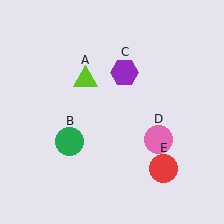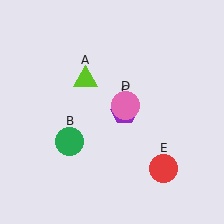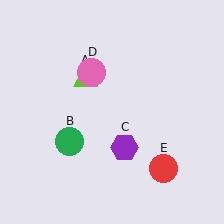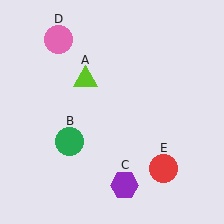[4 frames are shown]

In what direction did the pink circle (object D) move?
The pink circle (object D) moved up and to the left.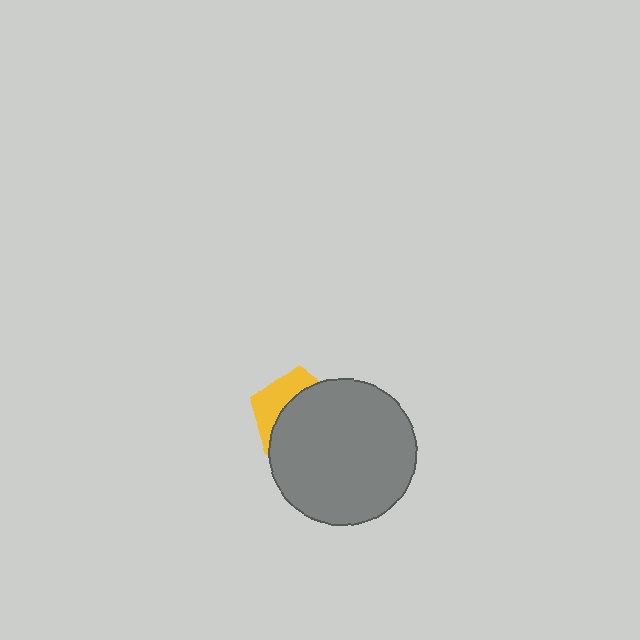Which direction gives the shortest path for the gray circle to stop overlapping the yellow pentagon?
Moving toward the lower-right gives the shortest separation.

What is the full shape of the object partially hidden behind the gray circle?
The partially hidden object is a yellow pentagon.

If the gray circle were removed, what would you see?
You would see the complete yellow pentagon.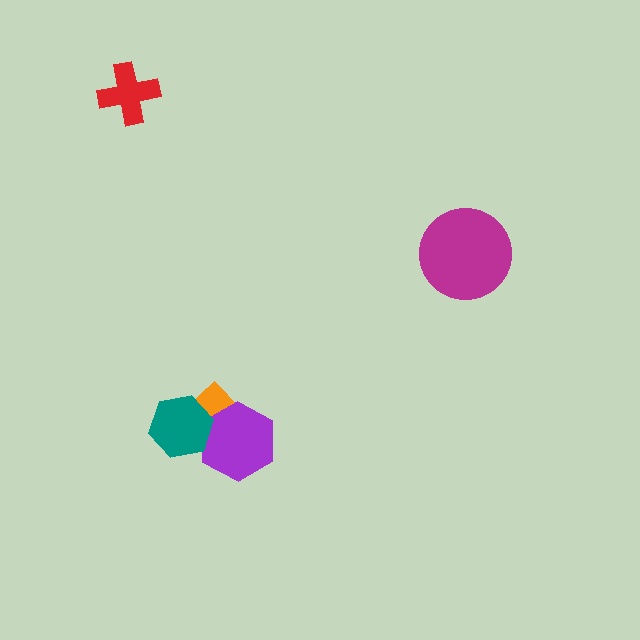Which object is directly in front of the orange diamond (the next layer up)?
The purple hexagon is directly in front of the orange diamond.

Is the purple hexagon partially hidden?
Yes, it is partially covered by another shape.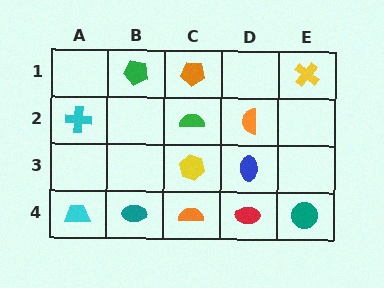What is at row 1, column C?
An orange pentagon.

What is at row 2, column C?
A green semicircle.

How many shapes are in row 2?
3 shapes.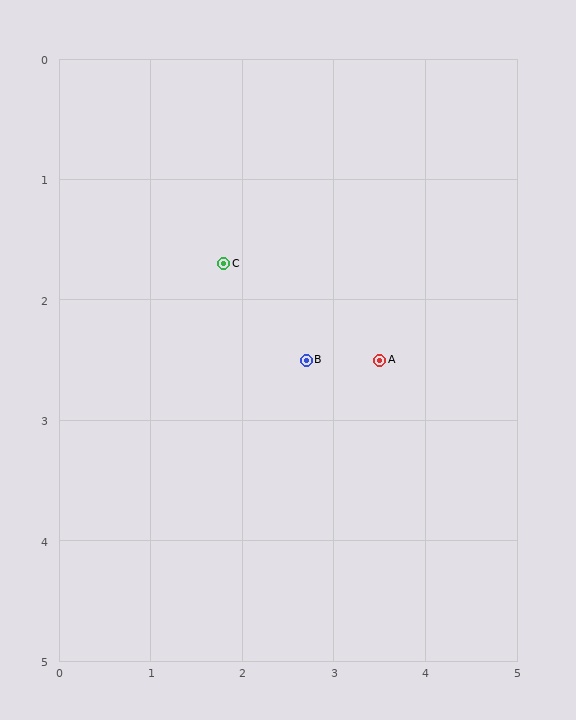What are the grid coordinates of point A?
Point A is at approximately (3.5, 2.5).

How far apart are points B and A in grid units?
Points B and A are about 0.8 grid units apart.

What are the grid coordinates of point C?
Point C is at approximately (1.8, 1.7).